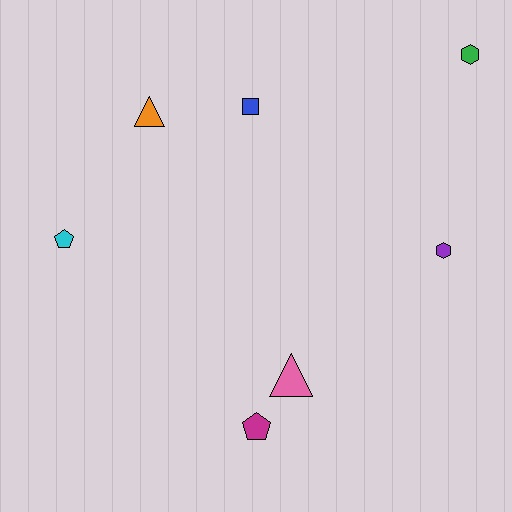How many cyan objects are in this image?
There is 1 cyan object.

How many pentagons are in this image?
There are 2 pentagons.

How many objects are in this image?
There are 7 objects.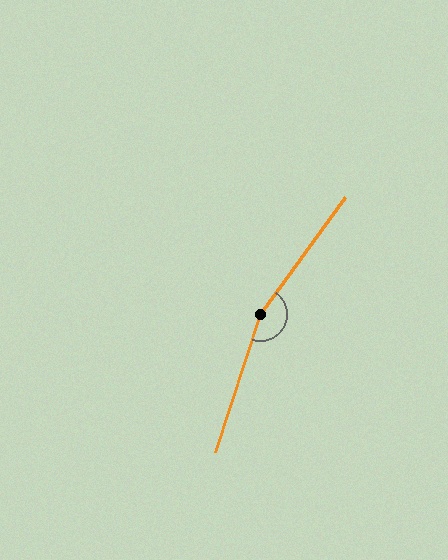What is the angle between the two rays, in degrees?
Approximately 162 degrees.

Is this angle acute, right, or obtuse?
It is obtuse.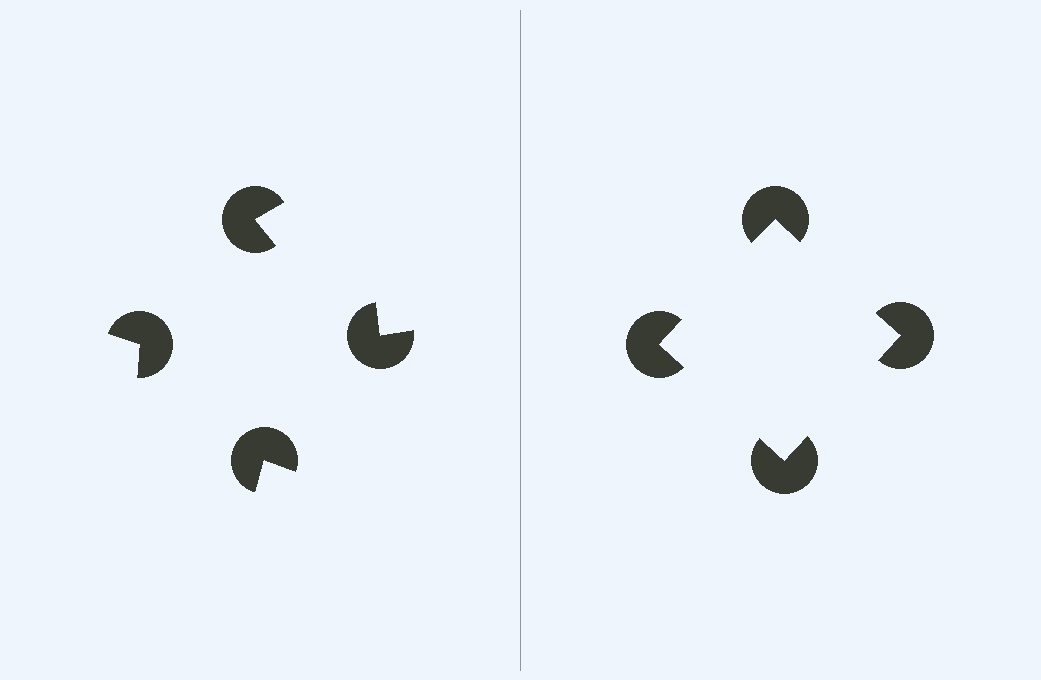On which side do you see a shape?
An illusory square appears on the right side. On the left side the wedge cuts are rotated, so no coherent shape forms.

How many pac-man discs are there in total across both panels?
8 — 4 on each side.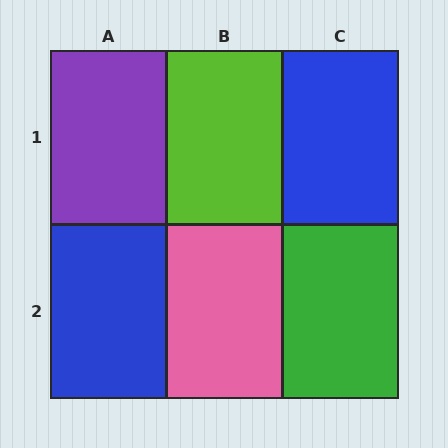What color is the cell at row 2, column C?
Green.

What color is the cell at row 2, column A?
Blue.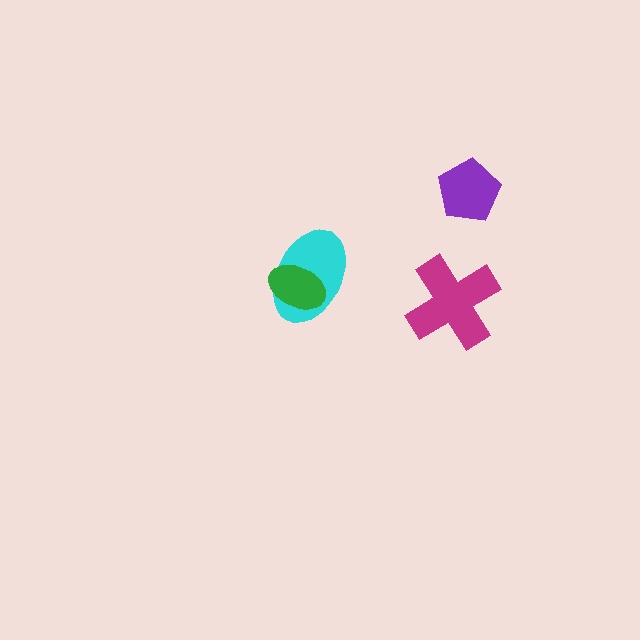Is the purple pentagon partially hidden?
No, no other shape covers it.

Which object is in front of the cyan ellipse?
The green ellipse is in front of the cyan ellipse.